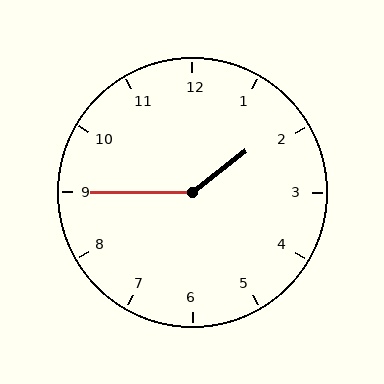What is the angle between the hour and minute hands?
Approximately 142 degrees.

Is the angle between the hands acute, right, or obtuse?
It is obtuse.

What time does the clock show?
1:45.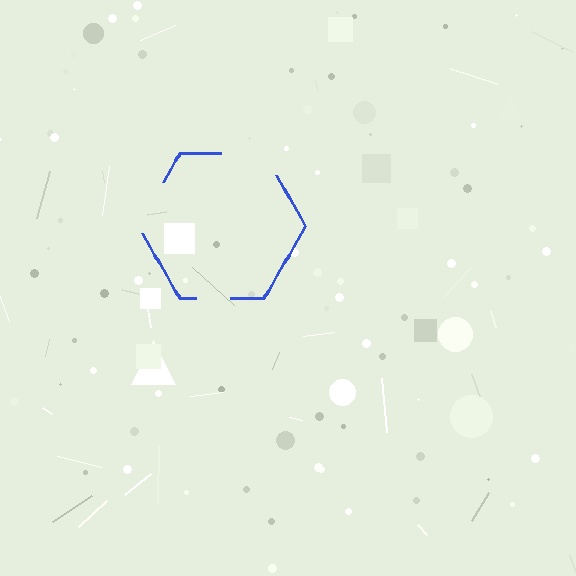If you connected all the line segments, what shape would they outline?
They would outline a hexagon.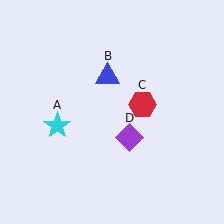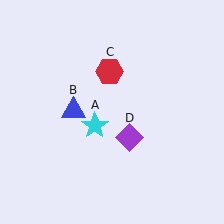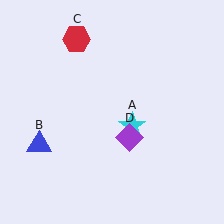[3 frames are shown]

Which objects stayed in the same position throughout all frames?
Purple diamond (object D) remained stationary.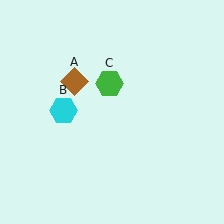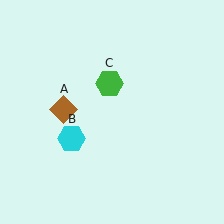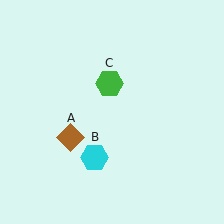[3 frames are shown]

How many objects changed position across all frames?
2 objects changed position: brown diamond (object A), cyan hexagon (object B).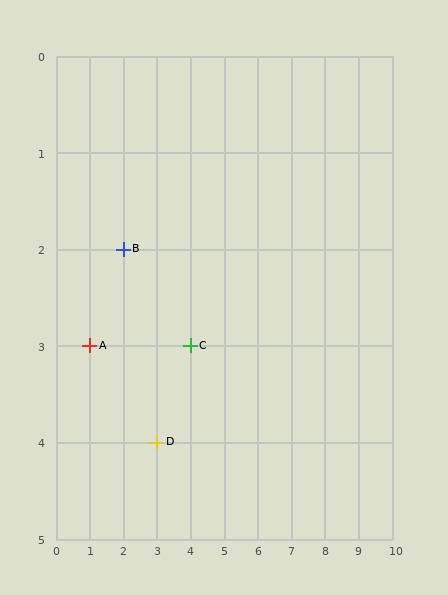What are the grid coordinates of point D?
Point D is at grid coordinates (3, 4).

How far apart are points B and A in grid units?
Points B and A are 1 column and 1 row apart (about 1.4 grid units diagonally).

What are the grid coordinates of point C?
Point C is at grid coordinates (4, 3).